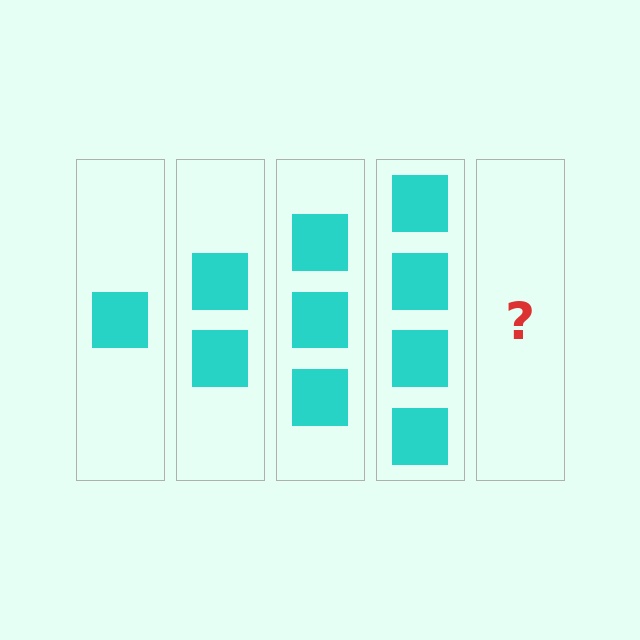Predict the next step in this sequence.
The next step is 5 squares.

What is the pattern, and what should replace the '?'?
The pattern is that each step adds one more square. The '?' should be 5 squares.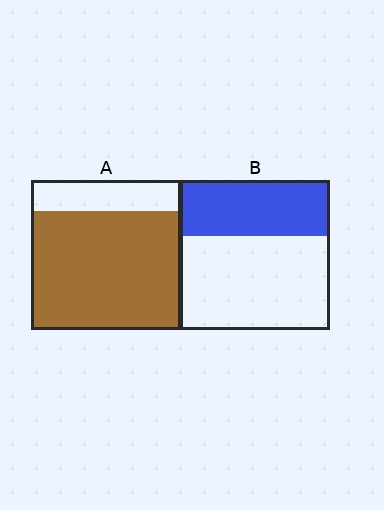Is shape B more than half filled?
No.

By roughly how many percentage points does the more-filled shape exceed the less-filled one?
By roughly 40 percentage points (A over B).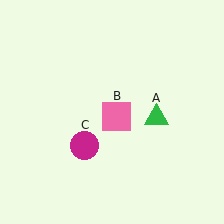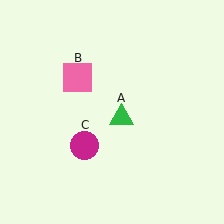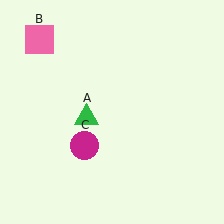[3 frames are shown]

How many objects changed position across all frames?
2 objects changed position: green triangle (object A), pink square (object B).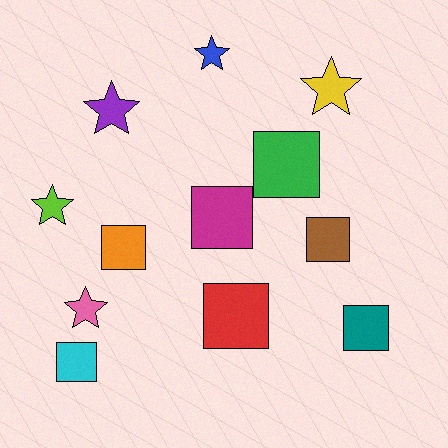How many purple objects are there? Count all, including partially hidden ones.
There is 1 purple object.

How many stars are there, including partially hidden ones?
There are 5 stars.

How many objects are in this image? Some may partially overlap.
There are 12 objects.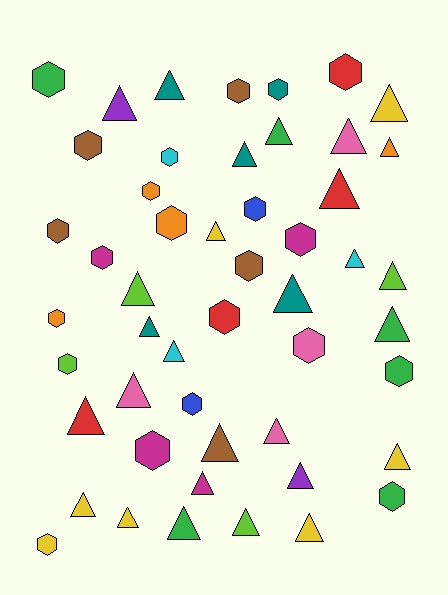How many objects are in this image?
There are 50 objects.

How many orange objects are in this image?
There are 4 orange objects.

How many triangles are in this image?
There are 28 triangles.